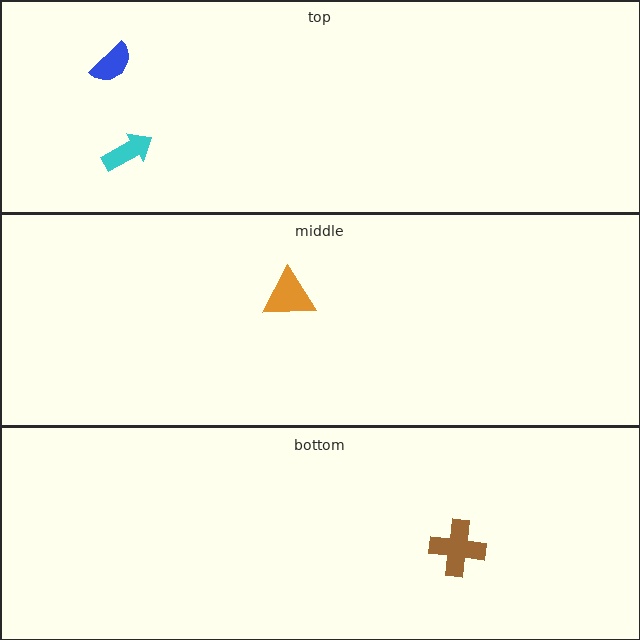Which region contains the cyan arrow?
The top region.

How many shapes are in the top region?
2.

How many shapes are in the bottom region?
1.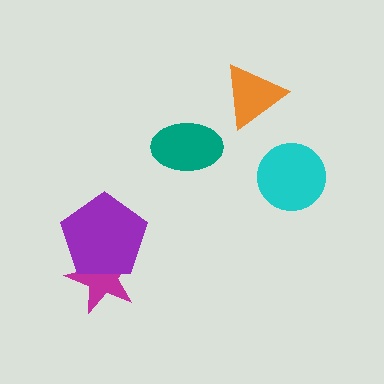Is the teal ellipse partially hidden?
No, no other shape covers it.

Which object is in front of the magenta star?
The purple pentagon is in front of the magenta star.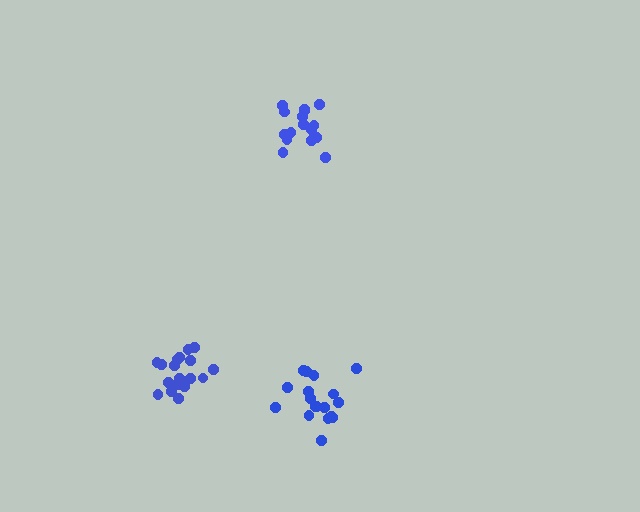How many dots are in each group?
Group 1: 18 dots, Group 2: 17 dots, Group 3: 18 dots (53 total).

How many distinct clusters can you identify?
There are 3 distinct clusters.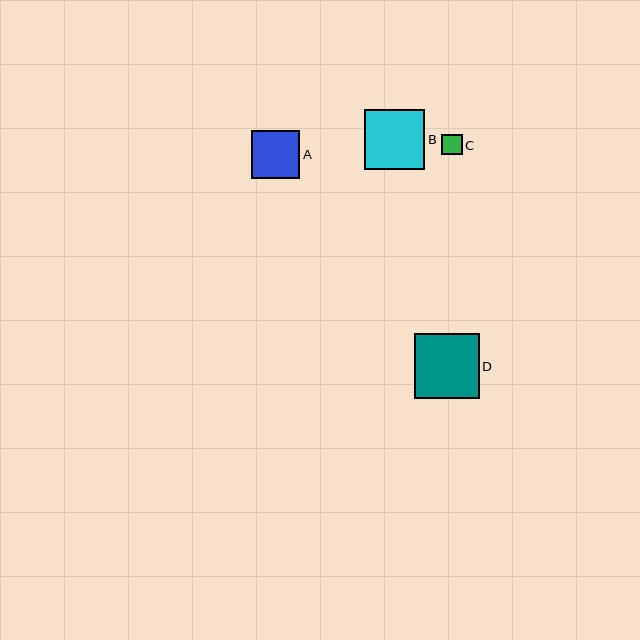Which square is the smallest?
Square C is the smallest with a size of approximately 20 pixels.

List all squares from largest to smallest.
From largest to smallest: D, B, A, C.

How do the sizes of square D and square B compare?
Square D and square B are approximately the same size.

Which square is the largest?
Square D is the largest with a size of approximately 65 pixels.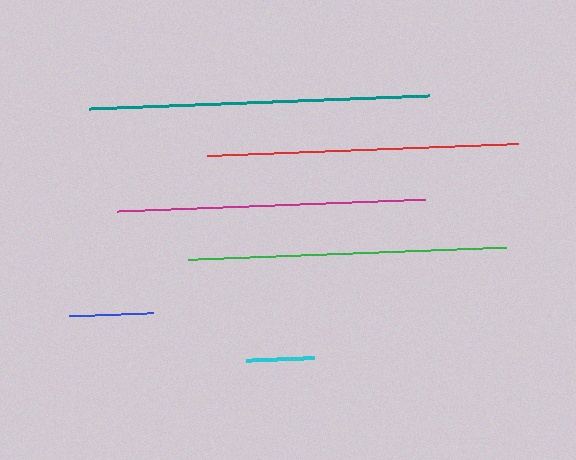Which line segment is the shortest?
The cyan line is the shortest at approximately 69 pixels.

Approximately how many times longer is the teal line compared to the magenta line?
The teal line is approximately 1.1 times the length of the magenta line.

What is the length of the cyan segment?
The cyan segment is approximately 69 pixels long.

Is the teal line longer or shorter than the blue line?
The teal line is longer than the blue line.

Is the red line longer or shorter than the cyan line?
The red line is longer than the cyan line.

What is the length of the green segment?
The green segment is approximately 318 pixels long.